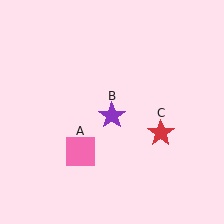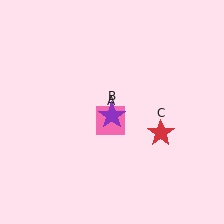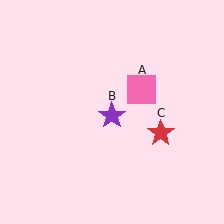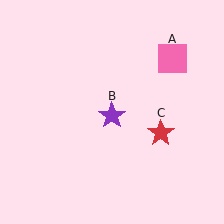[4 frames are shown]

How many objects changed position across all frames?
1 object changed position: pink square (object A).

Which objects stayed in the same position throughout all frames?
Purple star (object B) and red star (object C) remained stationary.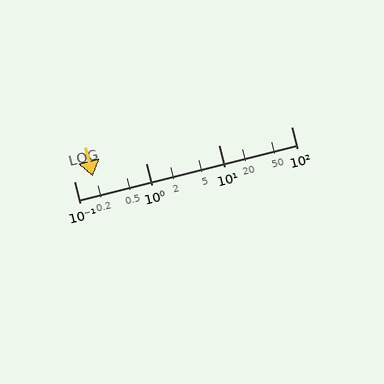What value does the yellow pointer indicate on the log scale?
The pointer indicates approximately 0.18.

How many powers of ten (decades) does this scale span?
The scale spans 3 decades, from 0.1 to 100.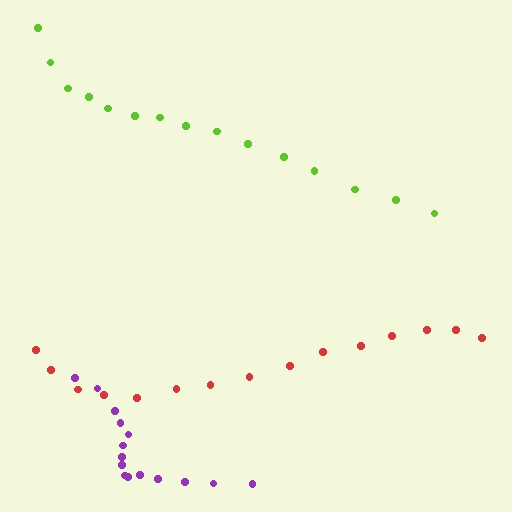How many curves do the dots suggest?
There are 3 distinct paths.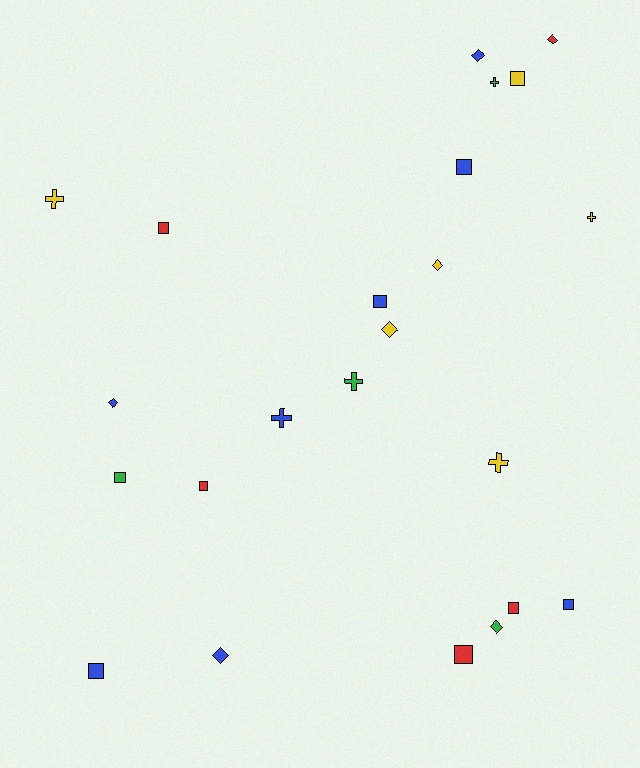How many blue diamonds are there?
There are 3 blue diamonds.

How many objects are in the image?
There are 23 objects.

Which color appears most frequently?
Blue, with 8 objects.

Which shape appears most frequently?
Square, with 10 objects.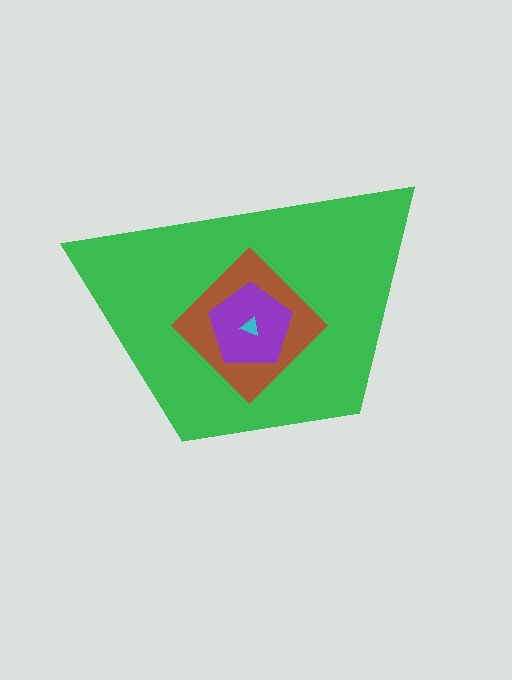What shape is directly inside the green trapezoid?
The brown diamond.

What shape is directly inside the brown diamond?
The purple pentagon.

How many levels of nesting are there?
4.